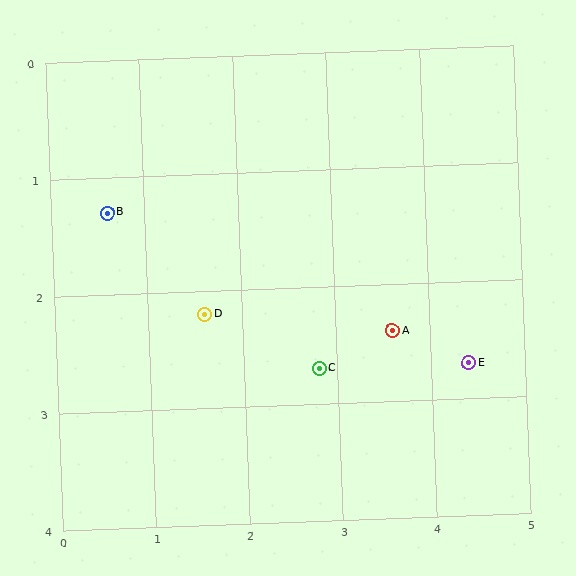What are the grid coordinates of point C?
Point C is at approximately (2.8, 2.7).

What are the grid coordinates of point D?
Point D is at approximately (1.6, 2.2).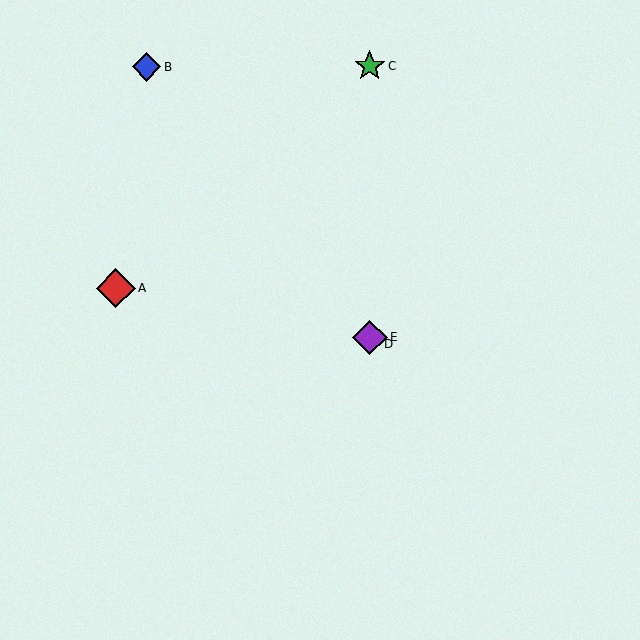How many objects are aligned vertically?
3 objects (C, D, E) are aligned vertically.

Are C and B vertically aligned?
No, C is at x≈370 and B is at x≈147.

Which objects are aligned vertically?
Objects C, D, E are aligned vertically.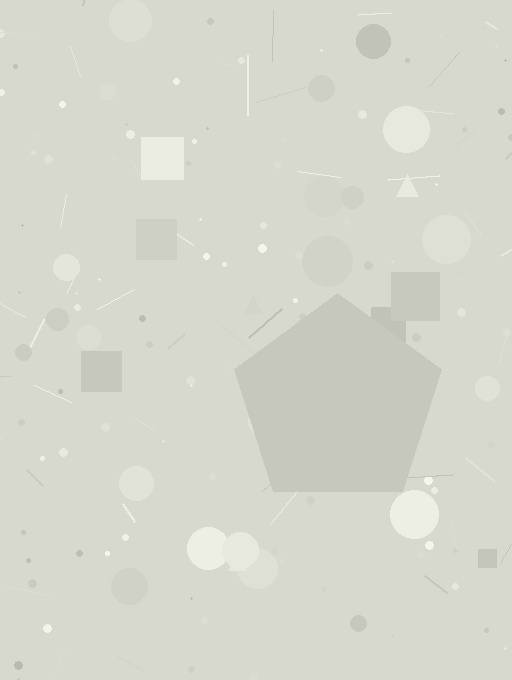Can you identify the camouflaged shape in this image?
The camouflaged shape is a pentagon.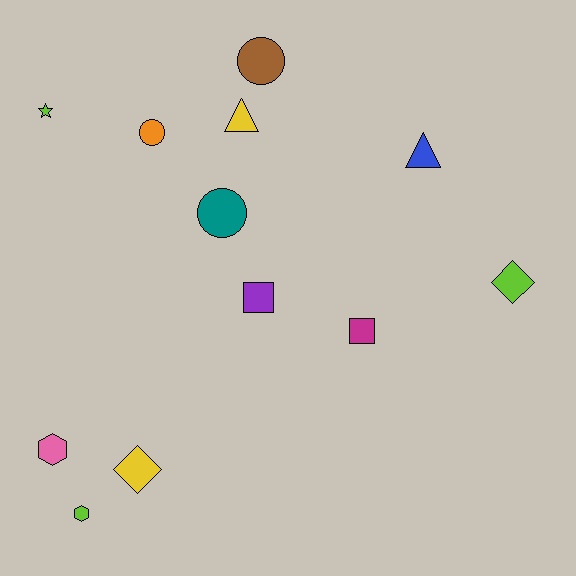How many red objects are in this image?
There are no red objects.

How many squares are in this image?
There are 2 squares.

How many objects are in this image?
There are 12 objects.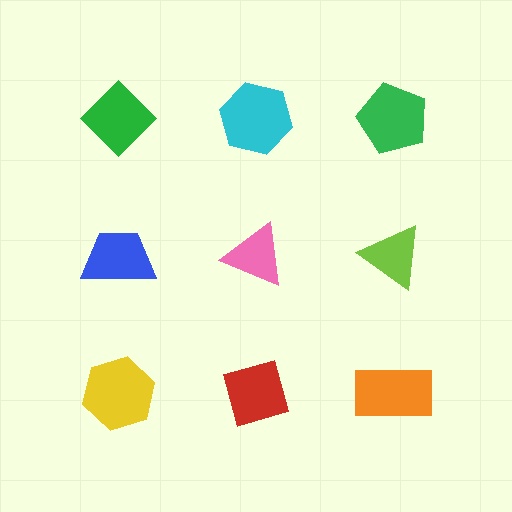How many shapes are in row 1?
3 shapes.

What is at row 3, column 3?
An orange rectangle.